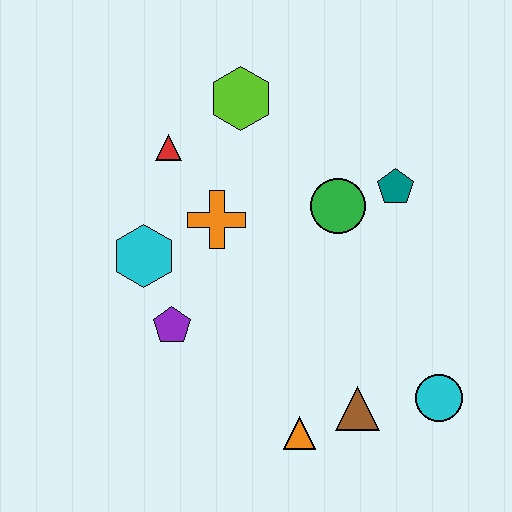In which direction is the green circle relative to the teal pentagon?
The green circle is to the left of the teal pentagon.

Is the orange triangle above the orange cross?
No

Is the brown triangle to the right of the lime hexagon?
Yes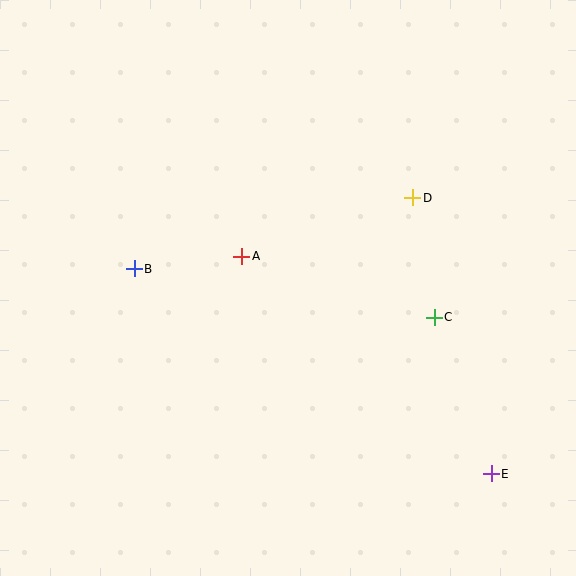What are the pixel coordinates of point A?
Point A is at (242, 256).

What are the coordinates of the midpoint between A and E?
The midpoint between A and E is at (367, 365).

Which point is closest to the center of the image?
Point A at (242, 256) is closest to the center.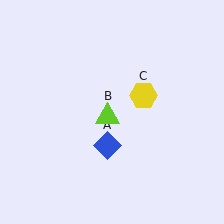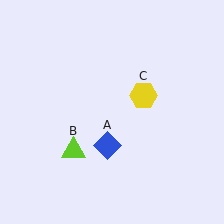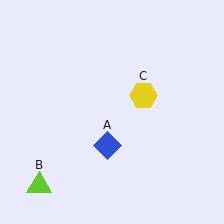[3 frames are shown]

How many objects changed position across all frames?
1 object changed position: lime triangle (object B).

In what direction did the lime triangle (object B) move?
The lime triangle (object B) moved down and to the left.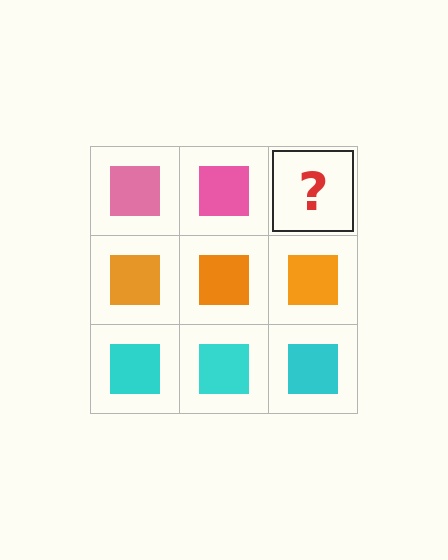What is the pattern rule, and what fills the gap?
The rule is that each row has a consistent color. The gap should be filled with a pink square.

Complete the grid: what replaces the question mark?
The question mark should be replaced with a pink square.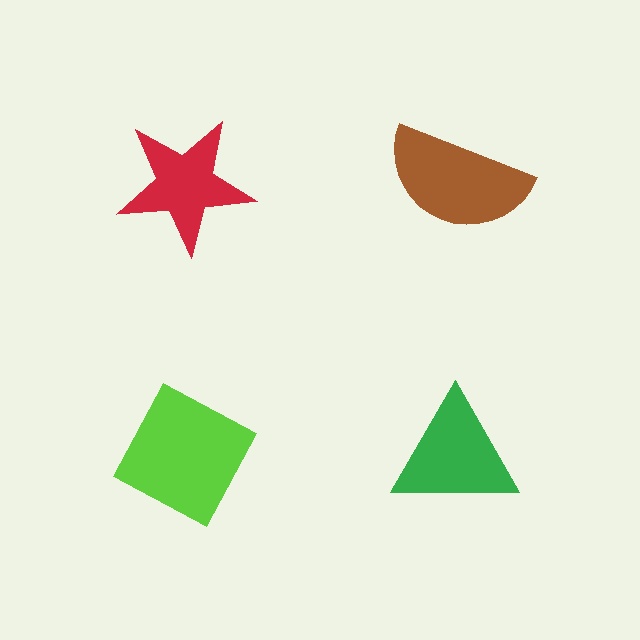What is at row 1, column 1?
A red star.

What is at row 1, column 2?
A brown semicircle.